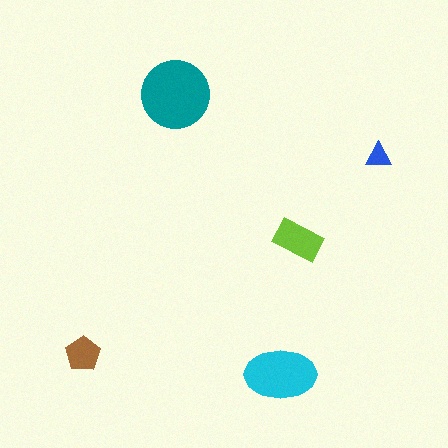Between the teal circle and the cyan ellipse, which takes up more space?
The teal circle.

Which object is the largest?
The teal circle.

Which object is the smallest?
The blue triangle.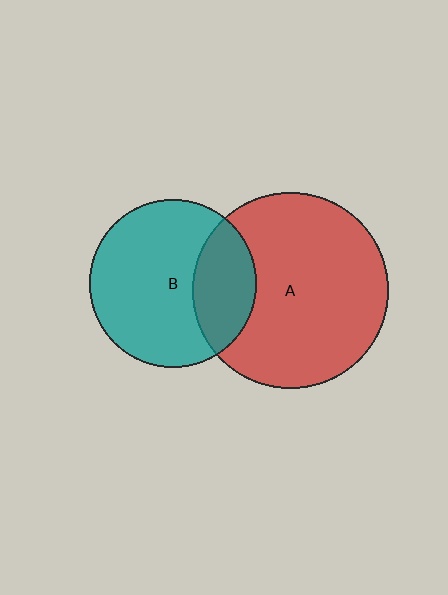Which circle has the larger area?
Circle A (red).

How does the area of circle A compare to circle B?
Approximately 1.4 times.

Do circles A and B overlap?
Yes.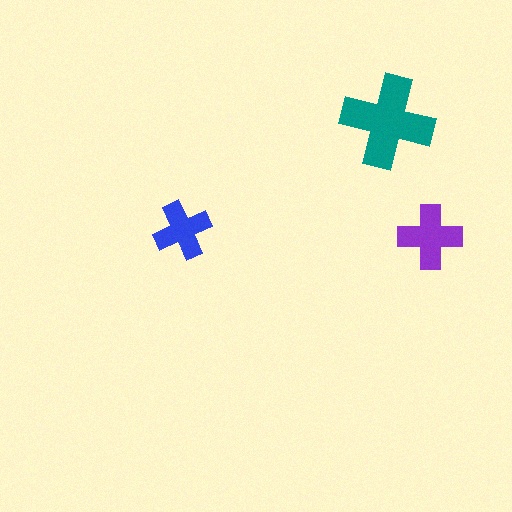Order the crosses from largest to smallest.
the teal one, the purple one, the blue one.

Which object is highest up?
The teal cross is topmost.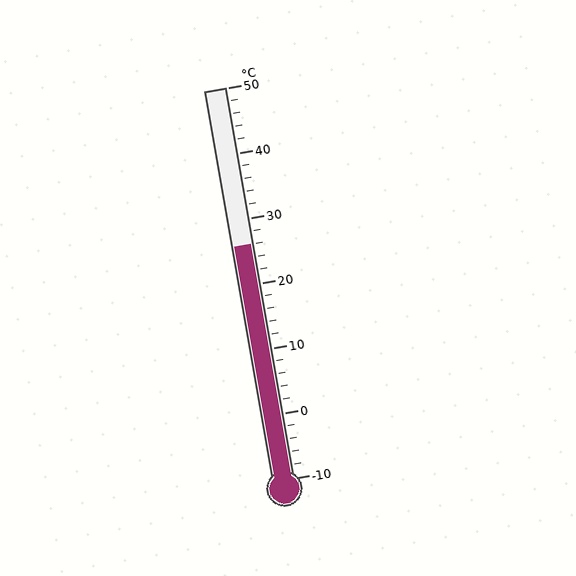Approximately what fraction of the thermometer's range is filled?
The thermometer is filled to approximately 60% of its range.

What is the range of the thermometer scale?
The thermometer scale ranges from -10°C to 50°C.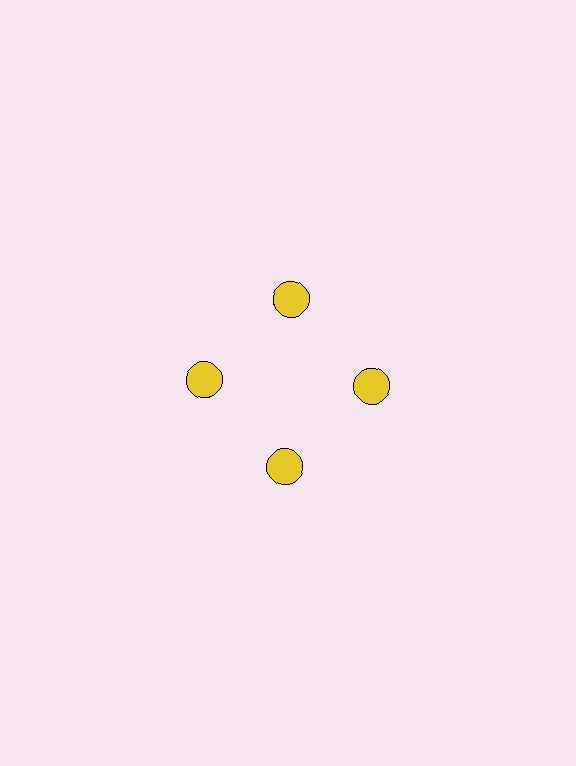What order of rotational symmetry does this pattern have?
This pattern has 4-fold rotational symmetry.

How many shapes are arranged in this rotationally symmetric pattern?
There are 4 shapes, arranged in 4 groups of 1.